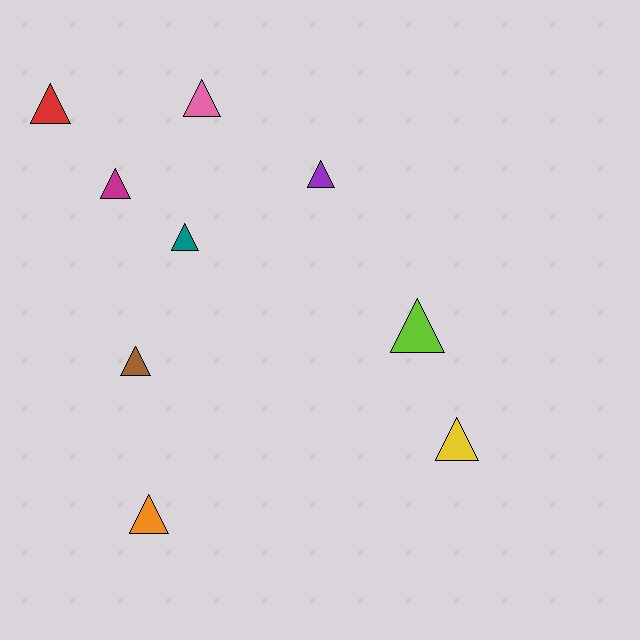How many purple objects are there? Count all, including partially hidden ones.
There is 1 purple object.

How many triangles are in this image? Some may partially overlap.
There are 9 triangles.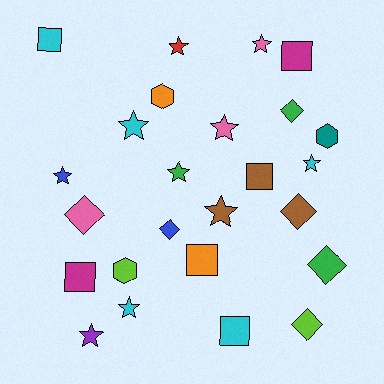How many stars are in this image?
There are 10 stars.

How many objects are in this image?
There are 25 objects.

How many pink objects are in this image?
There are 3 pink objects.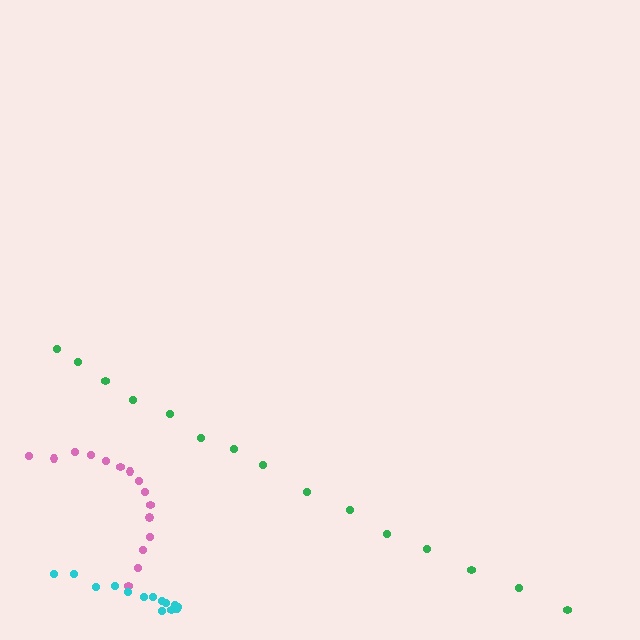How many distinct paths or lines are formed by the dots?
There are 3 distinct paths.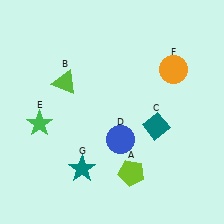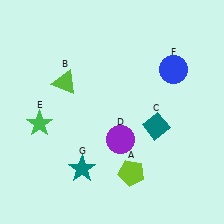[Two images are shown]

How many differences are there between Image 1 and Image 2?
There are 2 differences between the two images.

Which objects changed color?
D changed from blue to purple. F changed from orange to blue.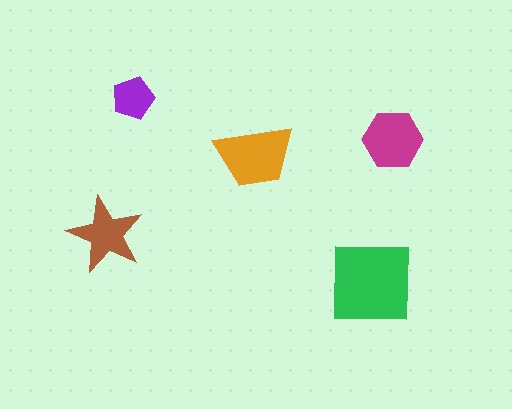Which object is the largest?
The green square.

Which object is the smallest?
The purple pentagon.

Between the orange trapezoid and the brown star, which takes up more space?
The orange trapezoid.